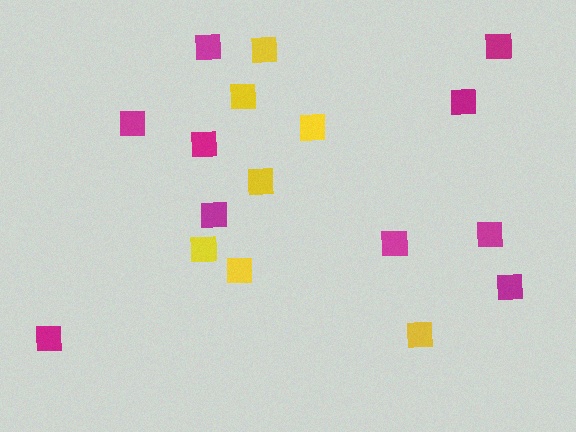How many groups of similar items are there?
There are 2 groups: one group of magenta squares (10) and one group of yellow squares (7).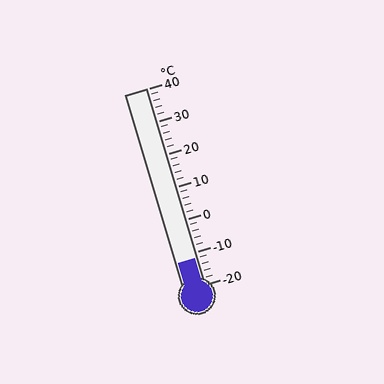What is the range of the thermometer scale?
The thermometer scale ranges from -20°C to 40°C.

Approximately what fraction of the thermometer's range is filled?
The thermometer is filled to approximately 15% of its range.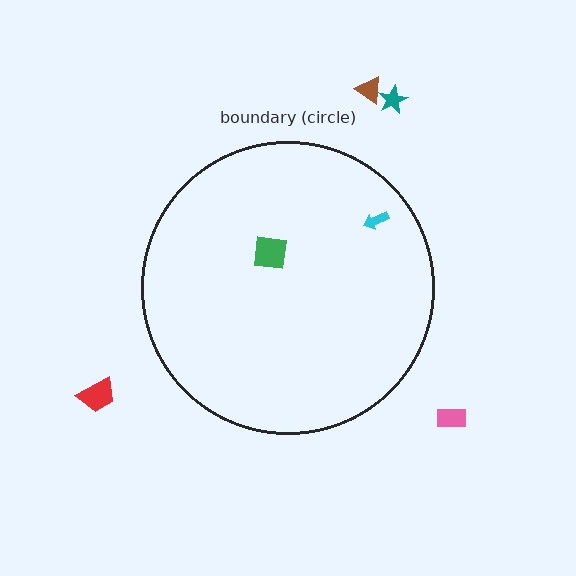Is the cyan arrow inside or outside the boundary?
Inside.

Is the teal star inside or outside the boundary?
Outside.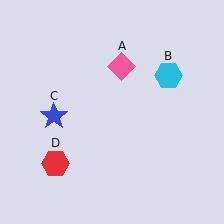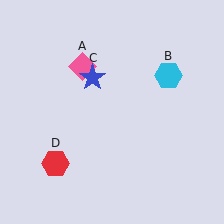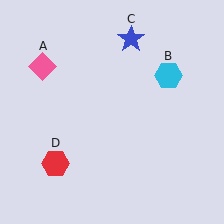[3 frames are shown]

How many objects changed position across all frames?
2 objects changed position: pink diamond (object A), blue star (object C).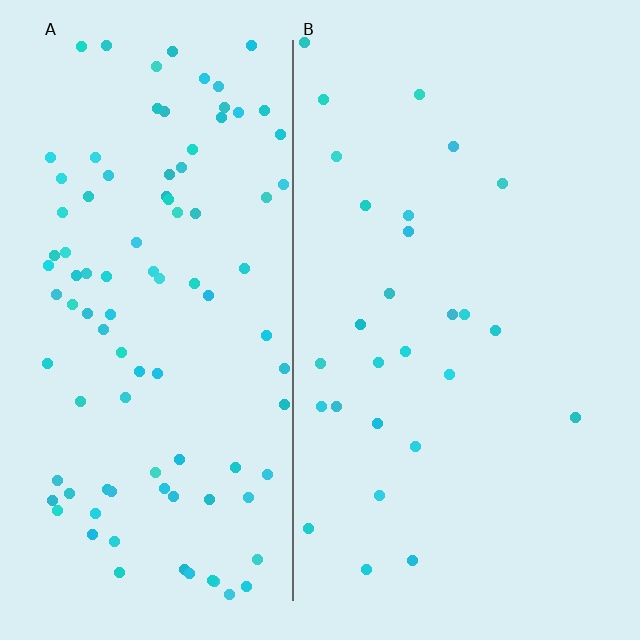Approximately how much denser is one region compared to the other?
Approximately 3.6× — region A over region B.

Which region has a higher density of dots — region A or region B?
A (the left).